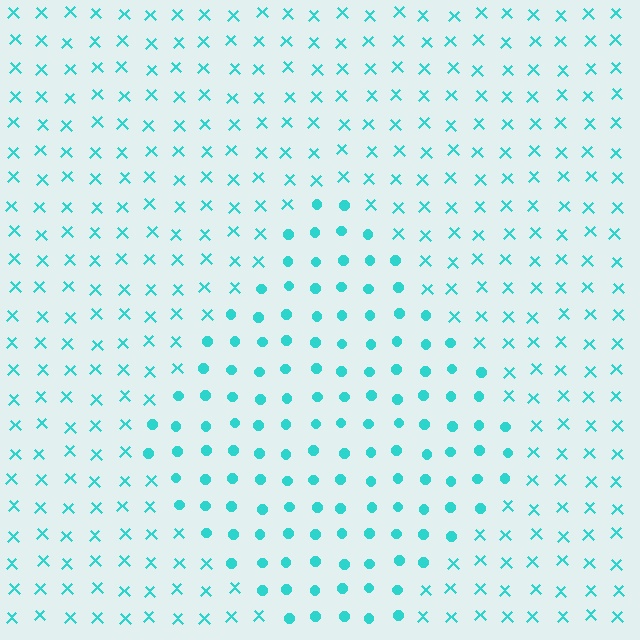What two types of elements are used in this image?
The image uses circles inside the diamond region and X marks outside it.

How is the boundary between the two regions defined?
The boundary is defined by a change in element shape: circles inside vs. X marks outside. All elements share the same color and spacing.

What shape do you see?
I see a diamond.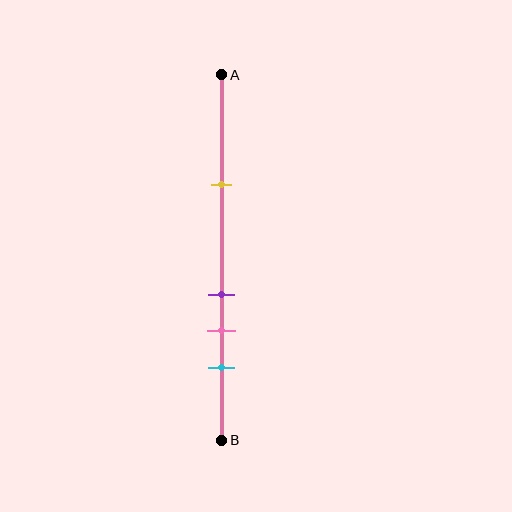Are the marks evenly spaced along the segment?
No, the marks are not evenly spaced.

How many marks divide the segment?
There are 4 marks dividing the segment.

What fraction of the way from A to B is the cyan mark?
The cyan mark is approximately 80% (0.8) of the way from A to B.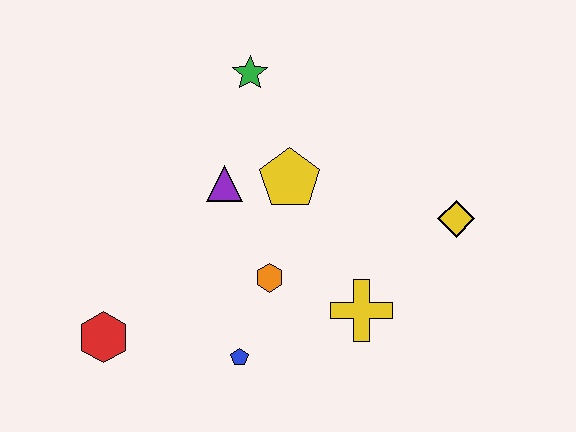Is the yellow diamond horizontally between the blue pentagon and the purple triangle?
No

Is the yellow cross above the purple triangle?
No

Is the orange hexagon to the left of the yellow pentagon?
Yes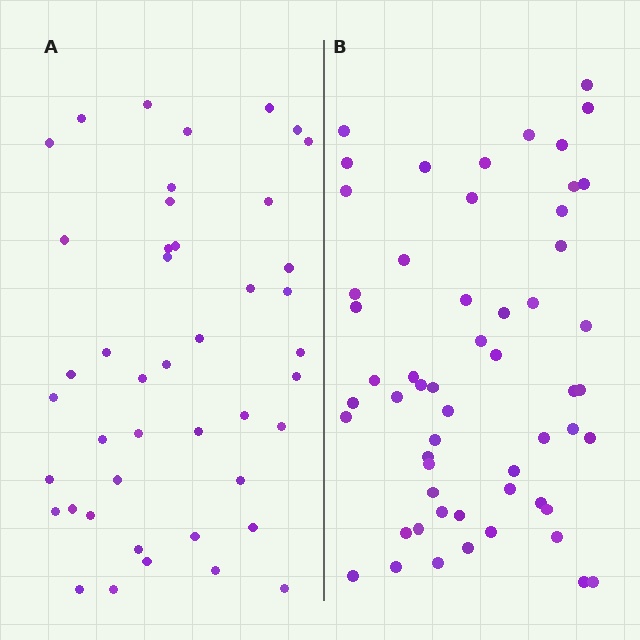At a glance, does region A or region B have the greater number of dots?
Region B (the right region) has more dots.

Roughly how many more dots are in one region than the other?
Region B has roughly 12 or so more dots than region A.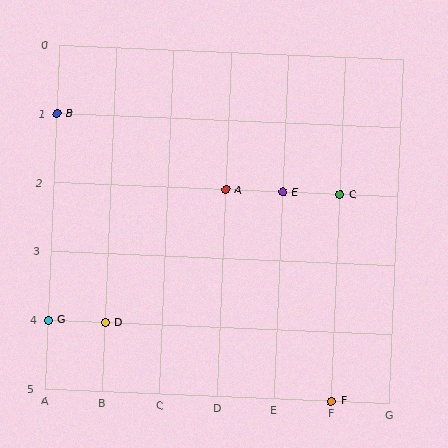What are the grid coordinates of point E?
Point E is at grid coordinates (E, 2).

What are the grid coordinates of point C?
Point C is at grid coordinates (F, 2).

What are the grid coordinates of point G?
Point G is at grid coordinates (A, 4).